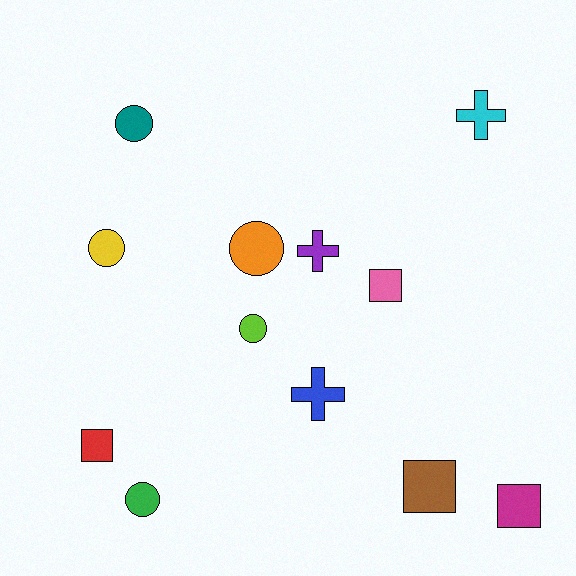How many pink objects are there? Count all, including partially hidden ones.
There is 1 pink object.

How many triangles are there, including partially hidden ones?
There are no triangles.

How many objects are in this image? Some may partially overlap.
There are 12 objects.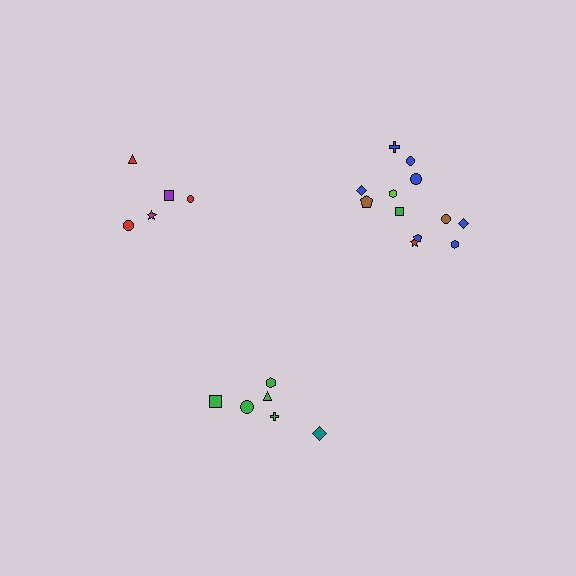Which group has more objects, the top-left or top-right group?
The top-right group.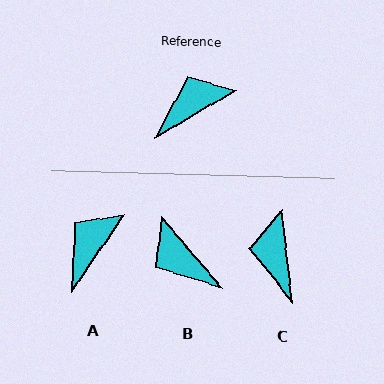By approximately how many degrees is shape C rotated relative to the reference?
Approximately 66 degrees counter-clockwise.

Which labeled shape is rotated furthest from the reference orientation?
B, about 100 degrees away.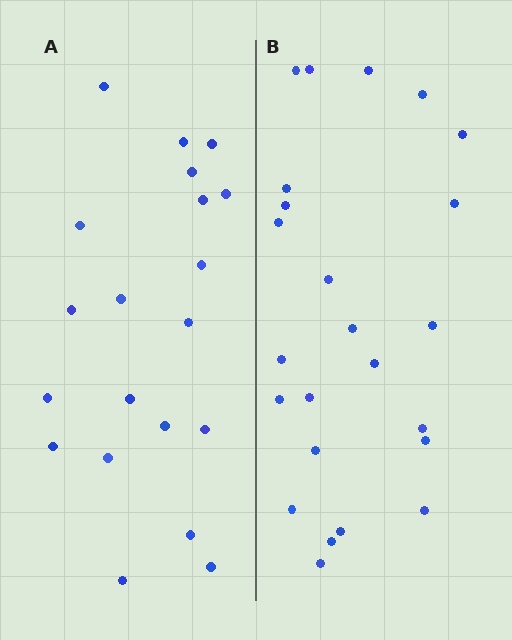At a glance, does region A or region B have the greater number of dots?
Region B (the right region) has more dots.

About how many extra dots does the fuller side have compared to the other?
Region B has about 4 more dots than region A.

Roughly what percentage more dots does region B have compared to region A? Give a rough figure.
About 20% more.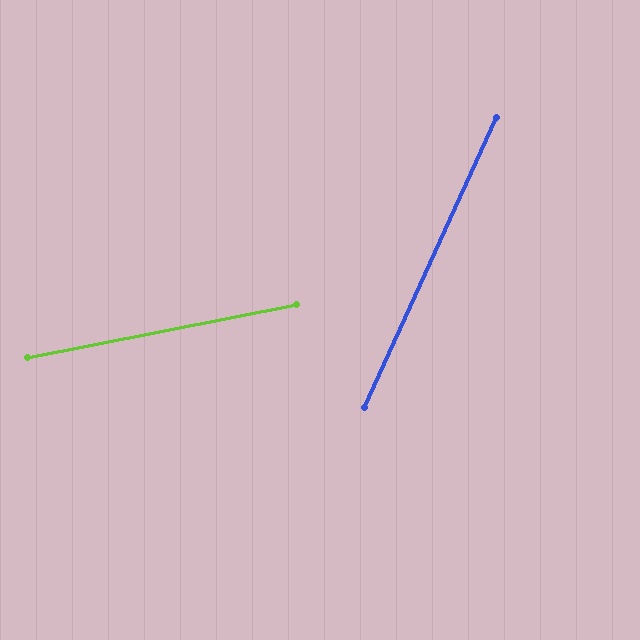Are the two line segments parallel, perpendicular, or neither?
Neither parallel nor perpendicular — they differ by about 54°.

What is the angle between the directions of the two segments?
Approximately 54 degrees.